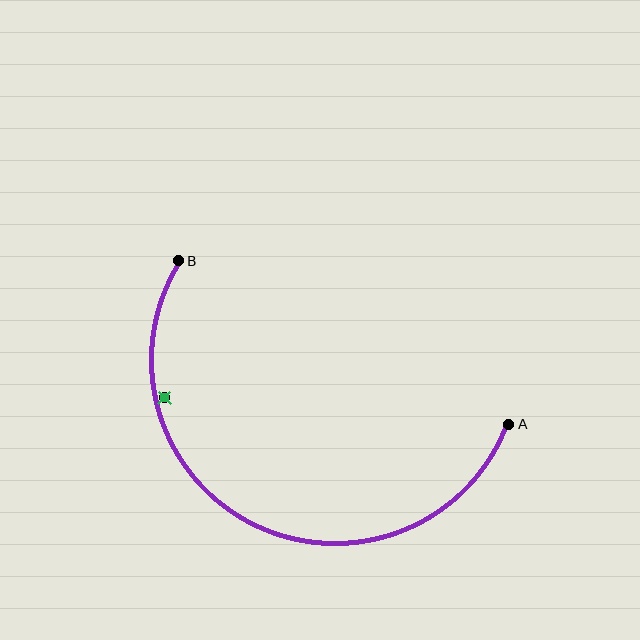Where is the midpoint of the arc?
The arc midpoint is the point on the curve farthest from the straight line joining A and B. It sits below that line.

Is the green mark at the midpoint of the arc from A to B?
No — the green mark does not lie on the arc at all. It sits slightly inside the curve.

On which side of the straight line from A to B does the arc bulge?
The arc bulges below the straight line connecting A and B.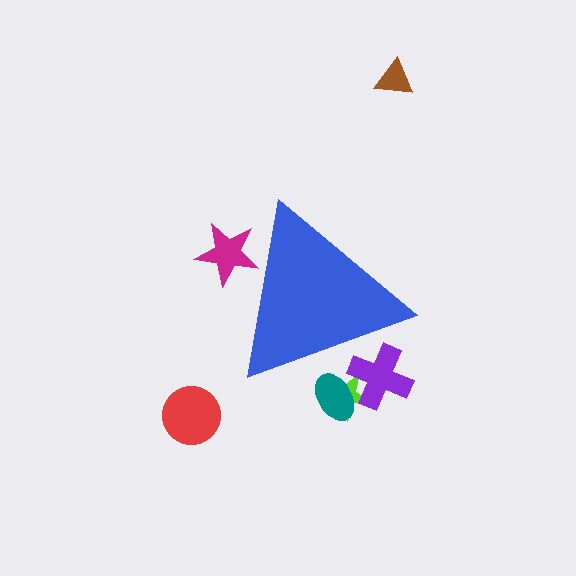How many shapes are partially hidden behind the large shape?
4 shapes are partially hidden.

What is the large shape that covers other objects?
A blue triangle.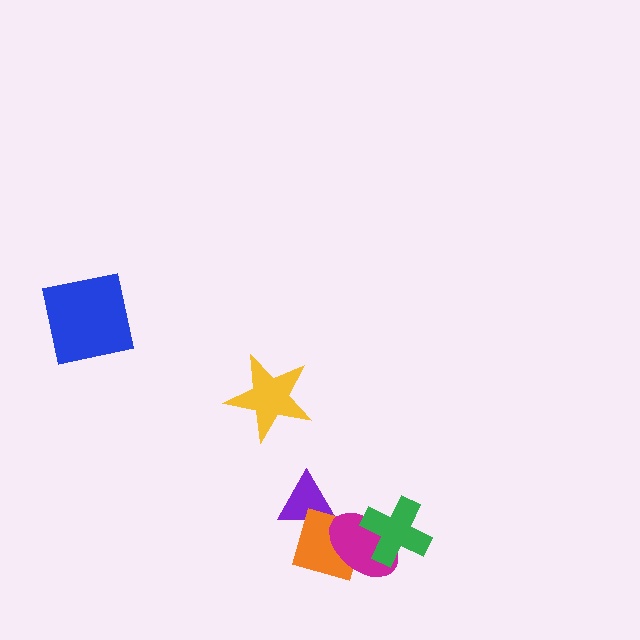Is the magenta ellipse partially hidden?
Yes, it is partially covered by another shape.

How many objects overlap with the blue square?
0 objects overlap with the blue square.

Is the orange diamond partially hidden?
Yes, it is partially covered by another shape.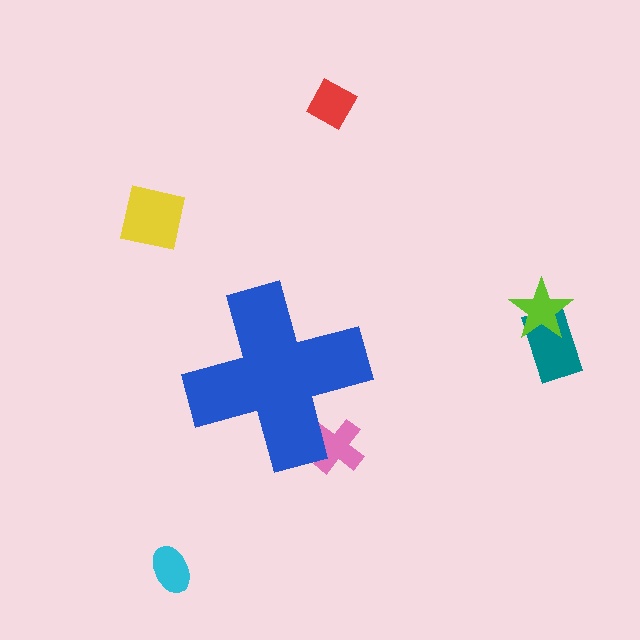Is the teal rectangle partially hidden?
No, the teal rectangle is fully visible.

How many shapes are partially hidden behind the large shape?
1 shape is partially hidden.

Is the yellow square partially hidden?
No, the yellow square is fully visible.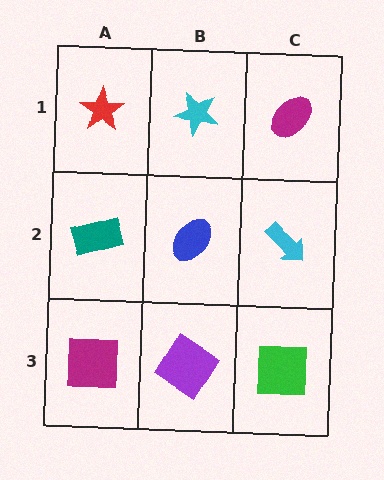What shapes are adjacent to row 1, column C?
A cyan arrow (row 2, column C), a cyan star (row 1, column B).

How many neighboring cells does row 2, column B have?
4.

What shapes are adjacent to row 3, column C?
A cyan arrow (row 2, column C), a purple diamond (row 3, column B).